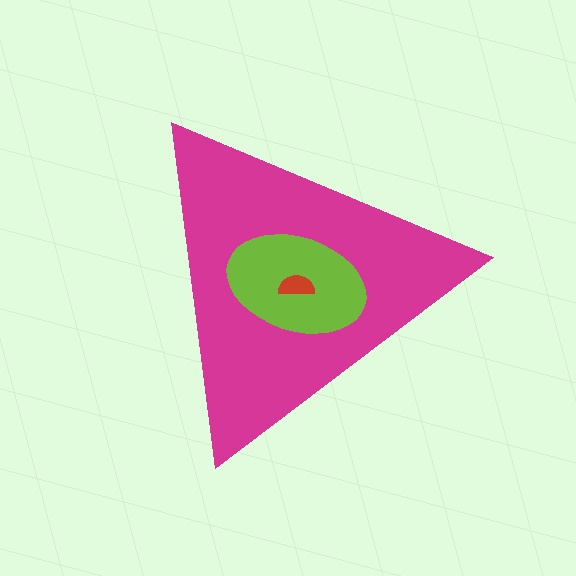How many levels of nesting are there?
3.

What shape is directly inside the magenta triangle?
The lime ellipse.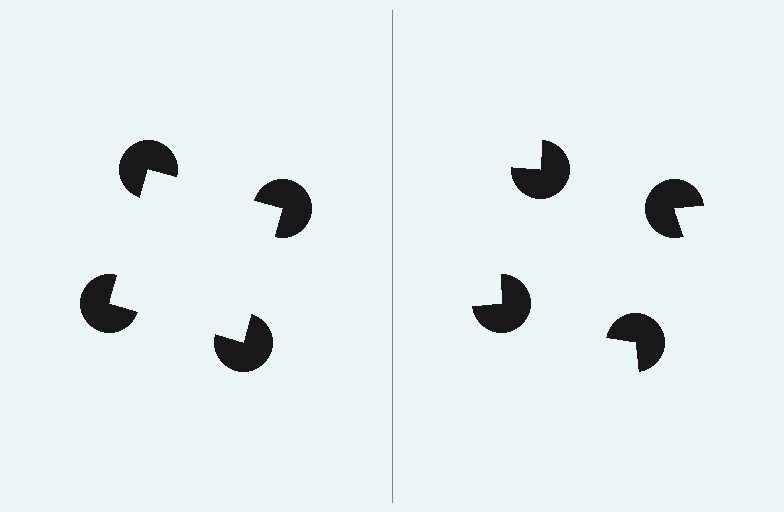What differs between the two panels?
The pac-man discs are positioned identically on both sides; only the wedge orientations differ. On the left they align to a square; on the right they are misaligned.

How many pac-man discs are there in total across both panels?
8 — 4 on each side.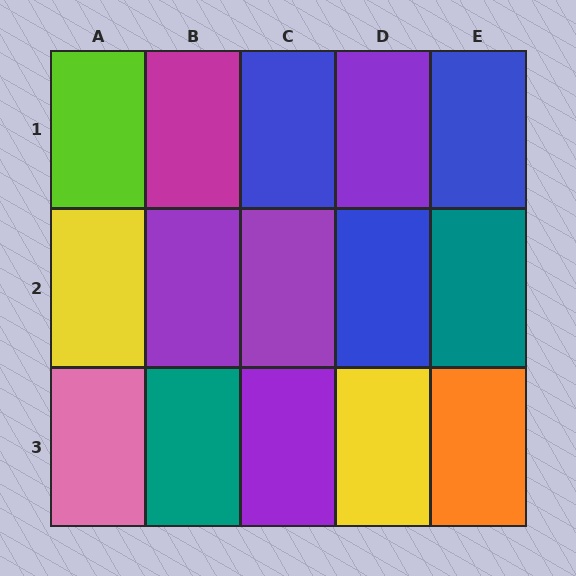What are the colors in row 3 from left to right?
Pink, teal, purple, yellow, orange.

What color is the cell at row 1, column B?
Magenta.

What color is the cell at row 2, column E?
Teal.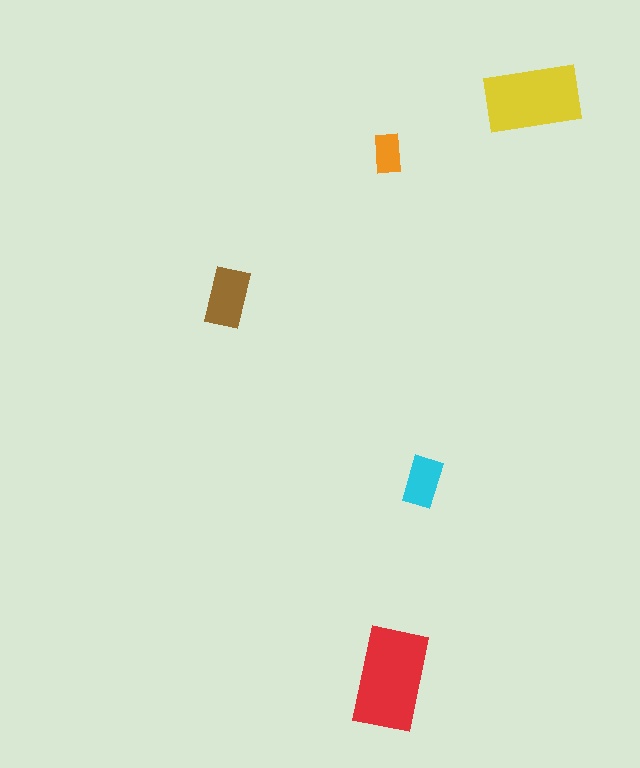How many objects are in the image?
There are 5 objects in the image.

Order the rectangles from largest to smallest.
the red one, the yellow one, the brown one, the cyan one, the orange one.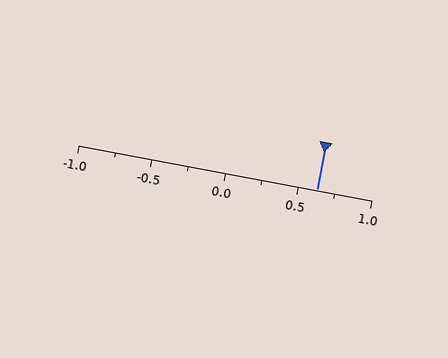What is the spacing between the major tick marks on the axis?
The major ticks are spaced 0.5 apart.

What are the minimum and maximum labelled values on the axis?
The axis runs from -1.0 to 1.0.